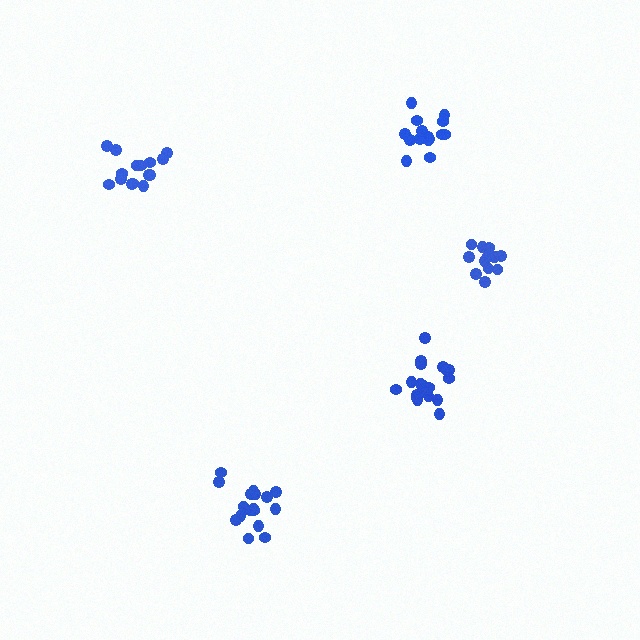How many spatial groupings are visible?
There are 5 spatial groupings.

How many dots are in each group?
Group 1: 19 dots, Group 2: 15 dots, Group 3: 16 dots, Group 4: 17 dots, Group 5: 13 dots (80 total).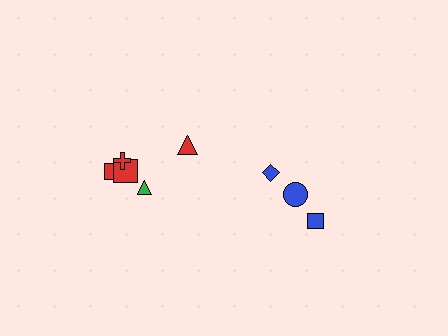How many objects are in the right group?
There are 3 objects.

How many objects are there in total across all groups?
There are 8 objects.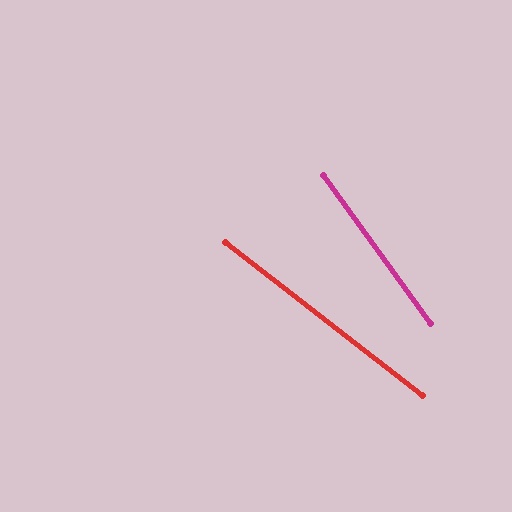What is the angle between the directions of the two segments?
Approximately 16 degrees.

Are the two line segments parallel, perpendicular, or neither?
Neither parallel nor perpendicular — they differ by about 16°.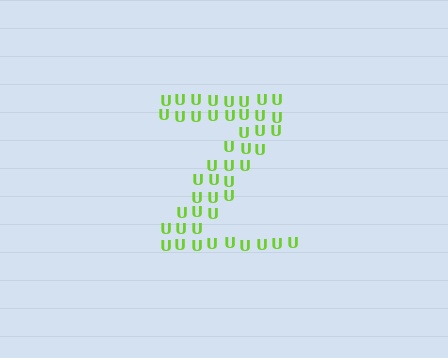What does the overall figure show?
The overall figure shows the letter Z.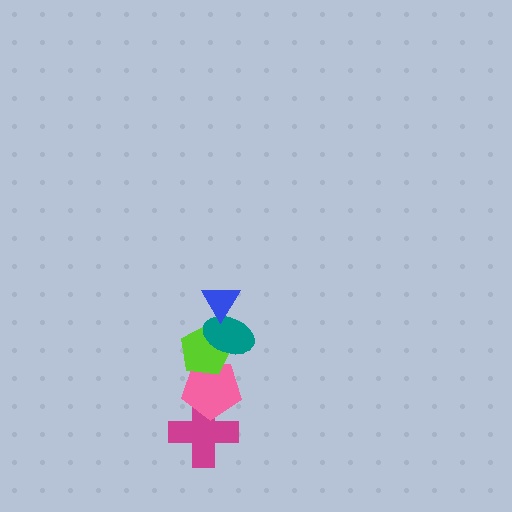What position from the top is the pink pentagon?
The pink pentagon is 4th from the top.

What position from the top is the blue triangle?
The blue triangle is 1st from the top.